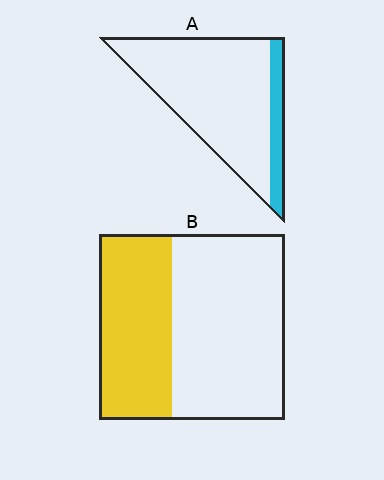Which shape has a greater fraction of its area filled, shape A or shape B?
Shape B.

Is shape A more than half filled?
No.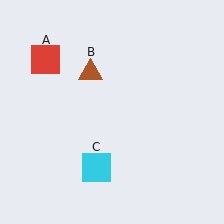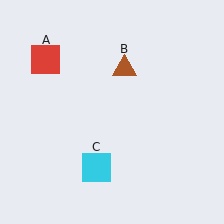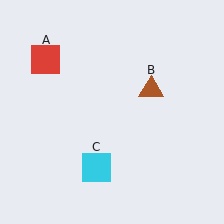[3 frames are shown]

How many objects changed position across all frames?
1 object changed position: brown triangle (object B).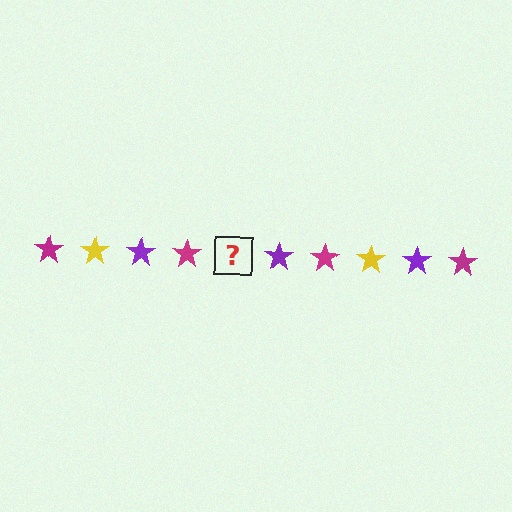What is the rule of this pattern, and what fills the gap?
The rule is that the pattern cycles through magenta, yellow, purple stars. The gap should be filled with a yellow star.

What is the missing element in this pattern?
The missing element is a yellow star.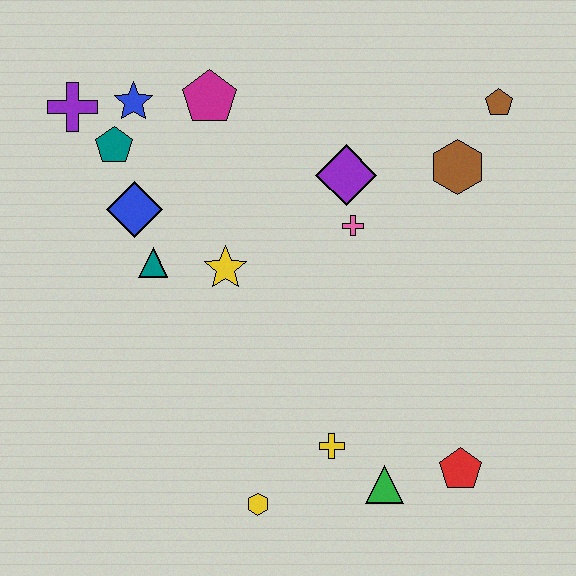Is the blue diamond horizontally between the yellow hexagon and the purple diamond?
No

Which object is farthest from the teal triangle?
The brown pentagon is farthest from the teal triangle.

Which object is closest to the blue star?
The teal pentagon is closest to the blue star.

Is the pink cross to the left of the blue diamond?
No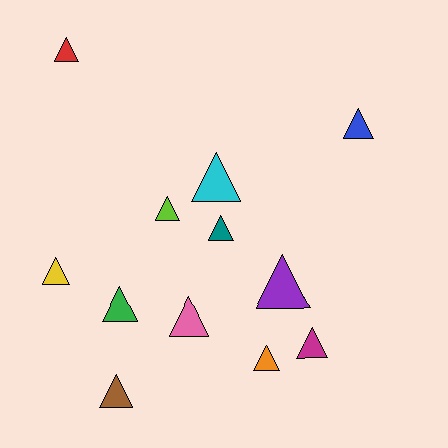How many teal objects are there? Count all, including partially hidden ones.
There is 1 teal object.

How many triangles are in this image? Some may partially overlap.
There are 12 triangles.